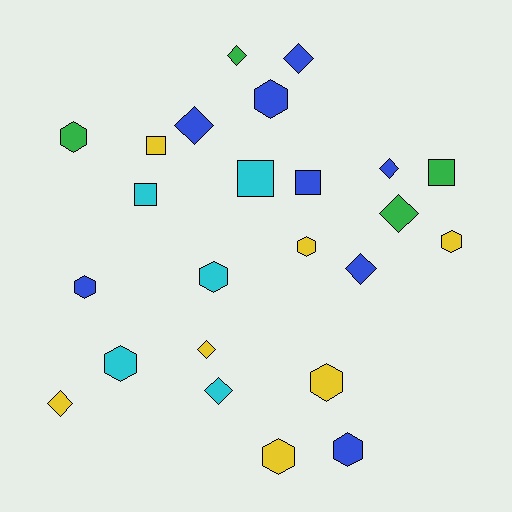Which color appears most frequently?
Blue, with 8 objects.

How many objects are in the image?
There are 24 objects.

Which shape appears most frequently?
Hexagon, with 10 objects.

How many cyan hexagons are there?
There are 2 cyan hexagons.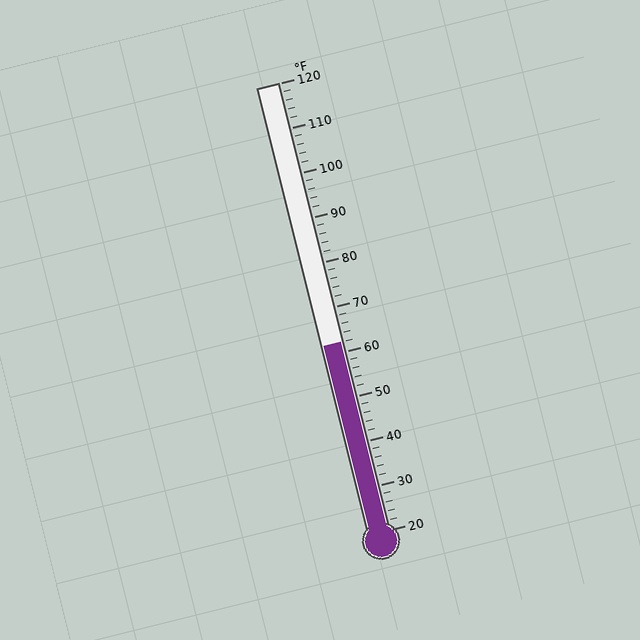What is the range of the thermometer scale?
The thermometer scale ranges from 20°F to 120°F.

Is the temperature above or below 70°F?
The temperature is below 70°F.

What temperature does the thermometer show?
The thermometer shows approximately 62°F.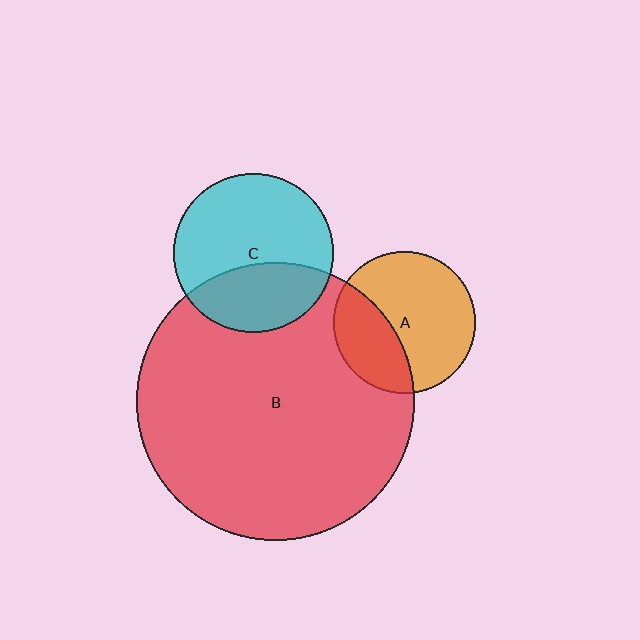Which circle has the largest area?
Circle B (red).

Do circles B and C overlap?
Yes.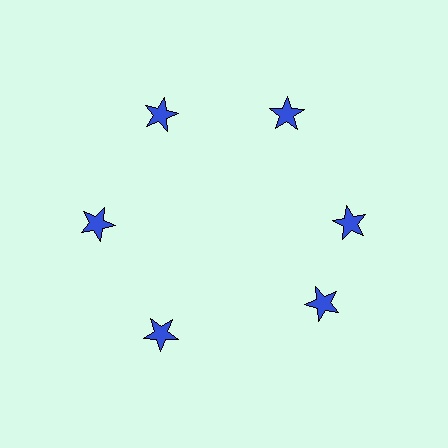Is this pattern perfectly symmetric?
No. The 6 blue stars are arranged in a ring, but one element near the 5 o'clock position is rotated out of alignment along the ring, breaking the 6-fold rotational symmetry.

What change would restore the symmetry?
The symmetry would be restored by rotating it back into even spacing with its neighbors so that all 6 stars sit at equal angles and equal distance from the center.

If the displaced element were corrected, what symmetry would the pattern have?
It would have 6-fold rotational symmetry — the pattern would map onto itself every 60 degrees.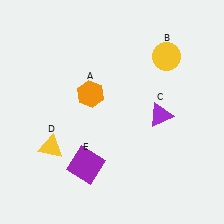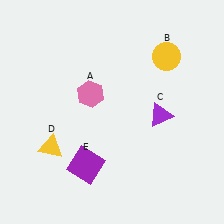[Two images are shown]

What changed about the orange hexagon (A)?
In Image 1, A is orange. In Image 2, it changed to pink.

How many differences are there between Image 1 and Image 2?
There is 1 difference between the two images.